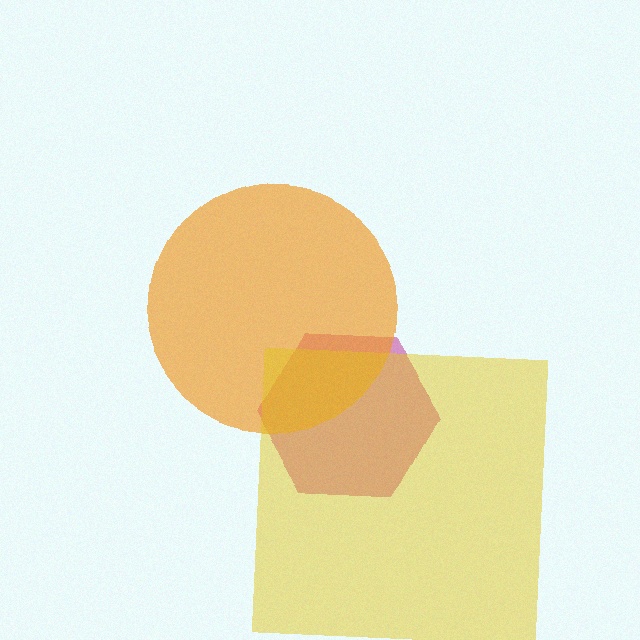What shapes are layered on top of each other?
The layered shapes are: a magenta hexagon, an orange circle, a yellow square.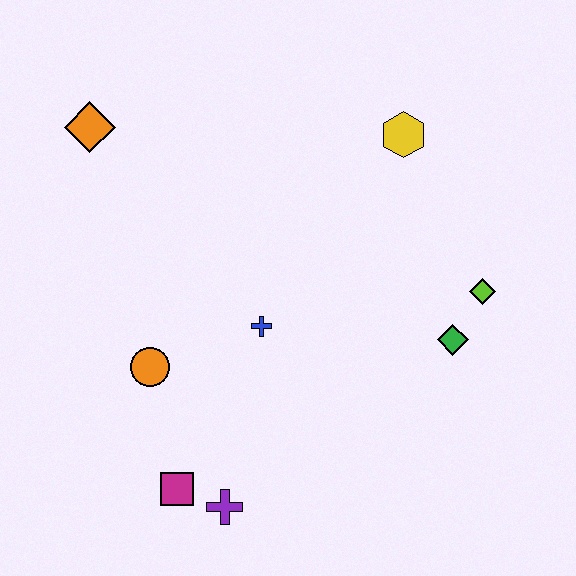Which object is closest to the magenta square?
The purple cross is closest to the magenta square.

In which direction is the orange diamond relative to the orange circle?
The orange diamond is above the orange circle.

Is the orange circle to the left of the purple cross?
Yes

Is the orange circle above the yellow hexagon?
No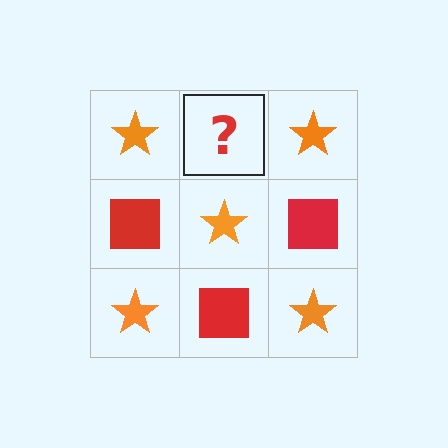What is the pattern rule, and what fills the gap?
The rule is that it alternates orange star and red square in a checkerboard pattern. The gap should be filled with a red square.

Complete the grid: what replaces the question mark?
The question mark should be replaced with a red square.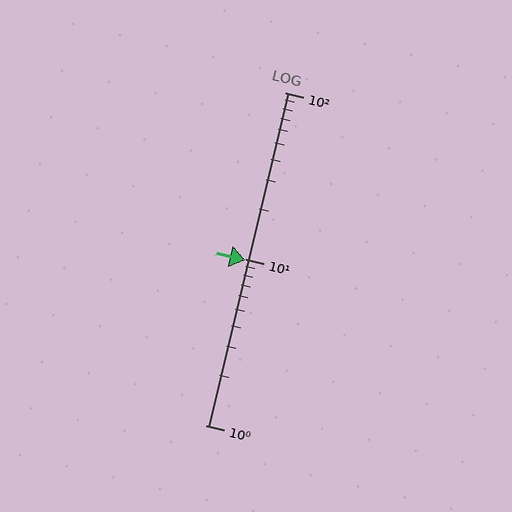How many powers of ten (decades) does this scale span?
The scale spans 2 decades, from 1 to 100.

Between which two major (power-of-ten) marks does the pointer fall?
The pointer is between 1 and 10.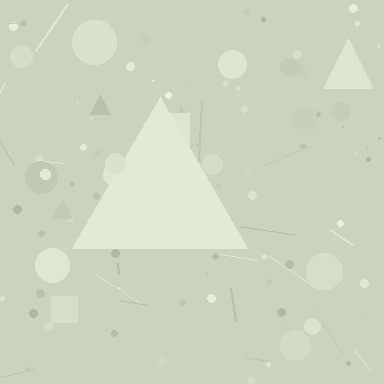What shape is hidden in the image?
A triangle is hidden in the image.